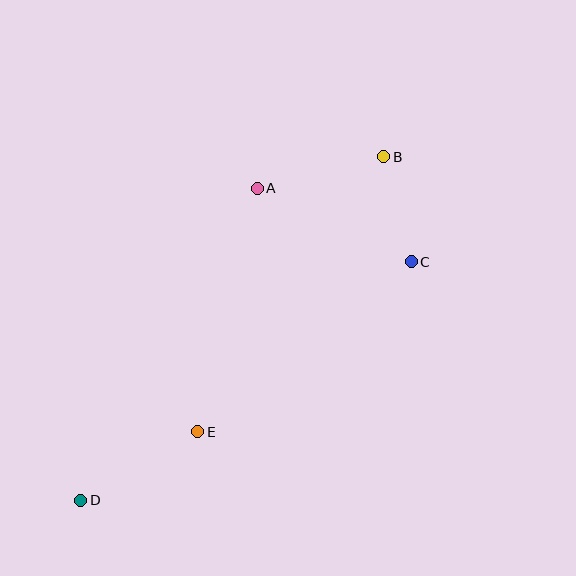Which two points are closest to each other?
Points B and C are closest to each other.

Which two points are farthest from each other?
Points B and D are farthest from each other.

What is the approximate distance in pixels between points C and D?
The distance between C and D is approximately 407 pixels.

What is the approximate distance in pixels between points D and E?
The distance between D and E is approximately 135 pixels.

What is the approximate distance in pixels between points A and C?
The distance between A and C is approximately 171 pixels.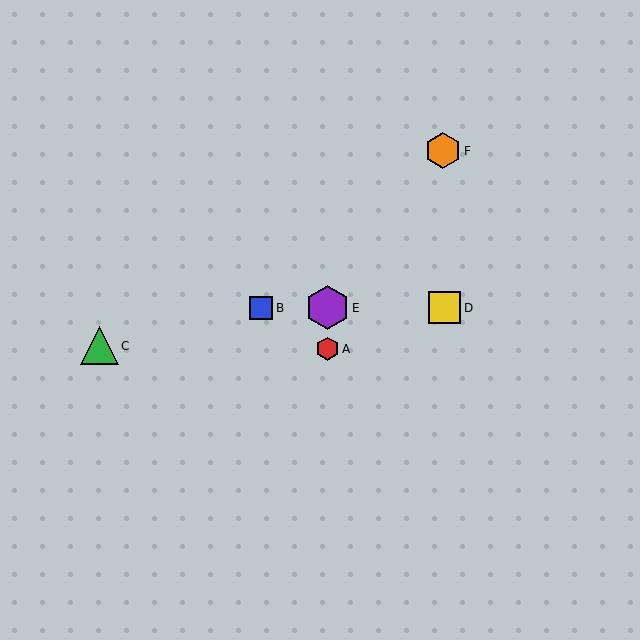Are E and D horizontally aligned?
Yes, both are at y≈308.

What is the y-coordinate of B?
Object B is at y≈308.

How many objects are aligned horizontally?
3 objects (B, D, E) are aligned horizontally.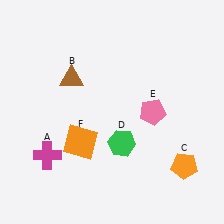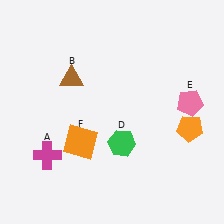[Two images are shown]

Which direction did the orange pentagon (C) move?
The orange pentagon (C) moved up.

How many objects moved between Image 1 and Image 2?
2 objects moved between the two images.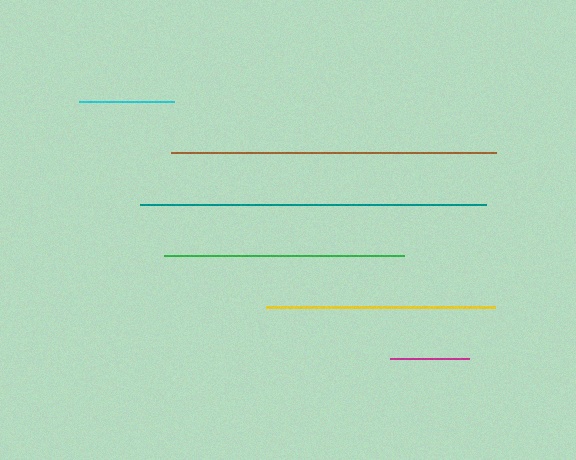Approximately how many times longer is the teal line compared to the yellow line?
The teal line is approximately 1.5 times the length of the yellow line.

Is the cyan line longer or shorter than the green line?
The green line is longer than the cyan line.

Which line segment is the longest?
The teal line is the longest at approximately 346 pixels.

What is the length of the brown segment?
The brown segment is approximately 326 pixels long.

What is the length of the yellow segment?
The yellow segment is approximately 229 pixels long.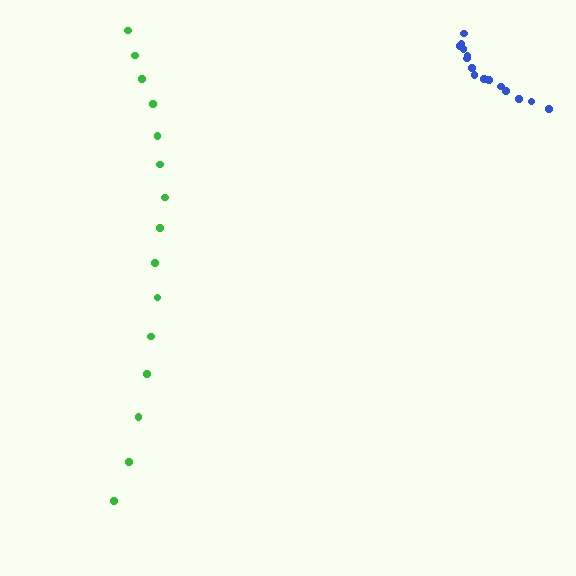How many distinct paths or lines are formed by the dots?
There are 2 distinct paths.